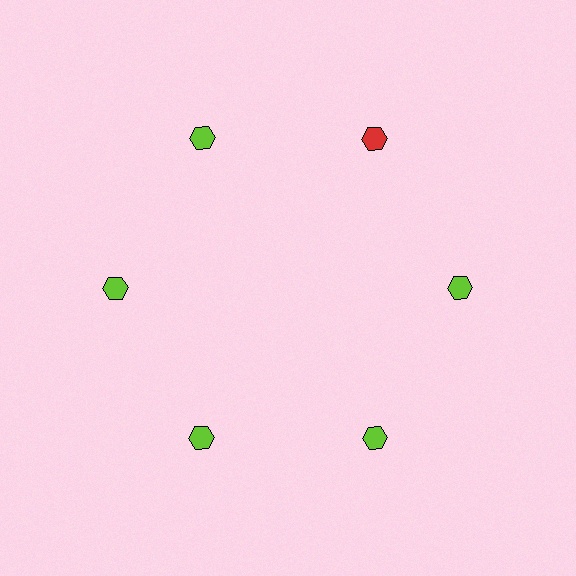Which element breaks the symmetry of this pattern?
The red hexagon at roughly the 1 o'clock position breaks the symmetry. All other shapes are lime hexagons.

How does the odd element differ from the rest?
It has a different color: red instead of lime.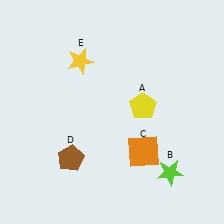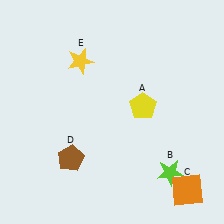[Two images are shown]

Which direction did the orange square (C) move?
The orange square (C) moved right.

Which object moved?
The orange square (C) moved right.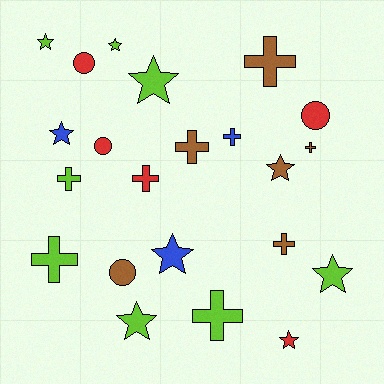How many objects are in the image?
There are 22 objects.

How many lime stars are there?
There are 5 lime stars.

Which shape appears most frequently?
Cross, with 9 objects.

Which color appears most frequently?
Lime, with 8 objects.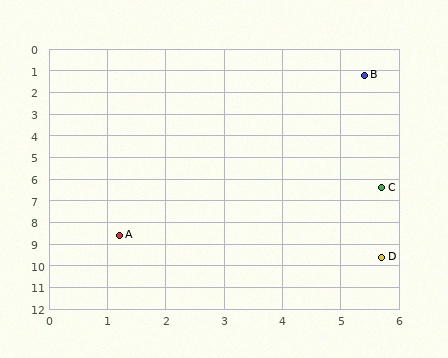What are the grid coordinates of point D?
Point D is at approximately (5.7, 9.6).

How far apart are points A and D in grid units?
Points A and D are about 4.6 grid units apart.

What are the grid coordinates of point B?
Point B is at approximately (5.4, 1.2).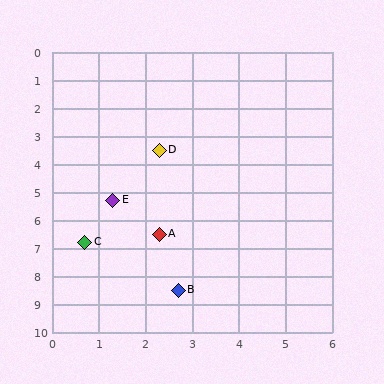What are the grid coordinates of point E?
Point E is at approximately (1.3, 5.3).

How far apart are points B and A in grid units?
Points B and A are about 2.0 grid units apart.